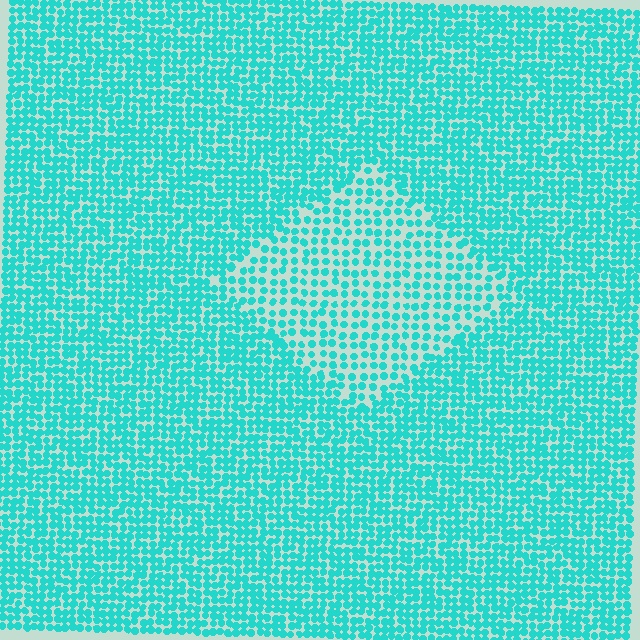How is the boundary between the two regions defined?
The boundary is defined by a change in element density (approximately 1.7x ratio). All elements are the same color, size, and shape.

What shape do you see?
I see a diamond.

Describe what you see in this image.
The image contains small cyan elements arranged at two different densities. A diamond-shaped region is visible where the elements are less densely packed than the surrounding area.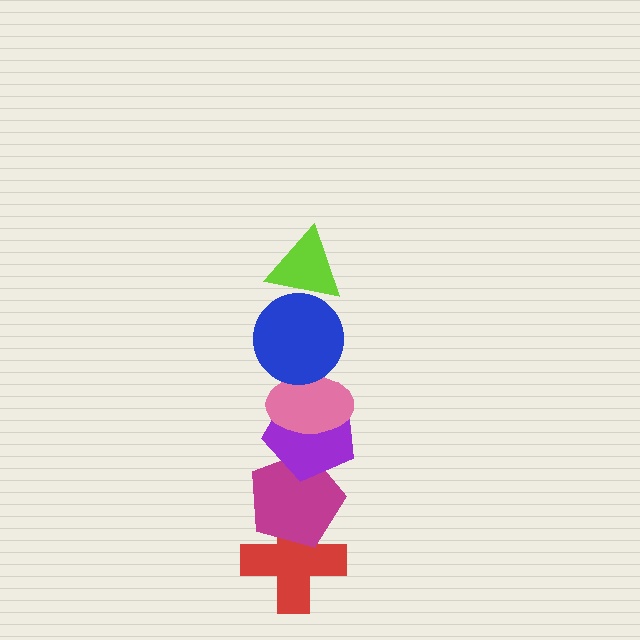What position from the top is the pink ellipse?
The pink ellipse is 3rd from the top.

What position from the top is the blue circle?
The blue circle is 2nd from the top.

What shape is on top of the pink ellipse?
The blue circle is on top of the pink ellipse.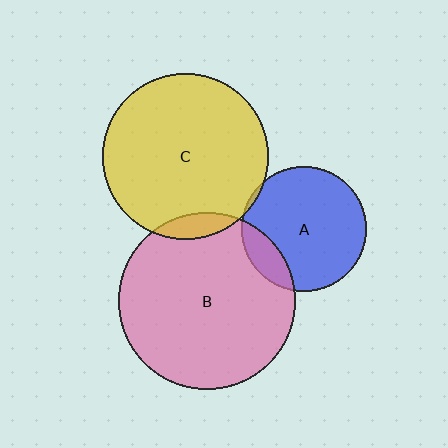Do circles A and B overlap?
Yes.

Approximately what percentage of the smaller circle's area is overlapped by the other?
Approximately 15%.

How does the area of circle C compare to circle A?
Approximately 1.8 times.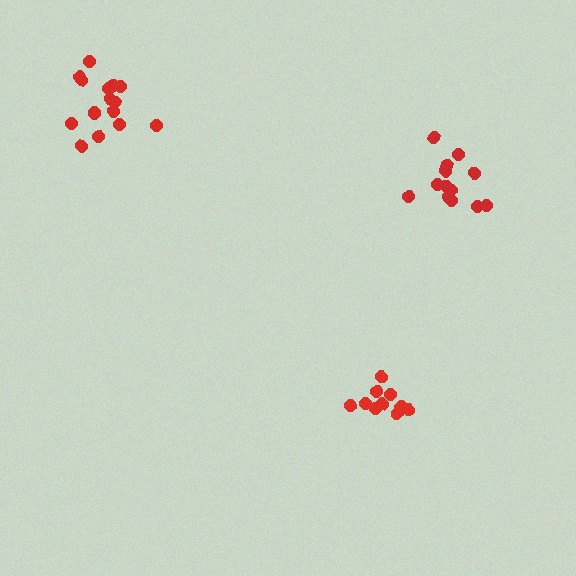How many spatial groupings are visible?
There are 3 spatial groupings.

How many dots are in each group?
Group 1: 16 dots, Group 2: 11 dots, Group 3: 13 dots (40 total).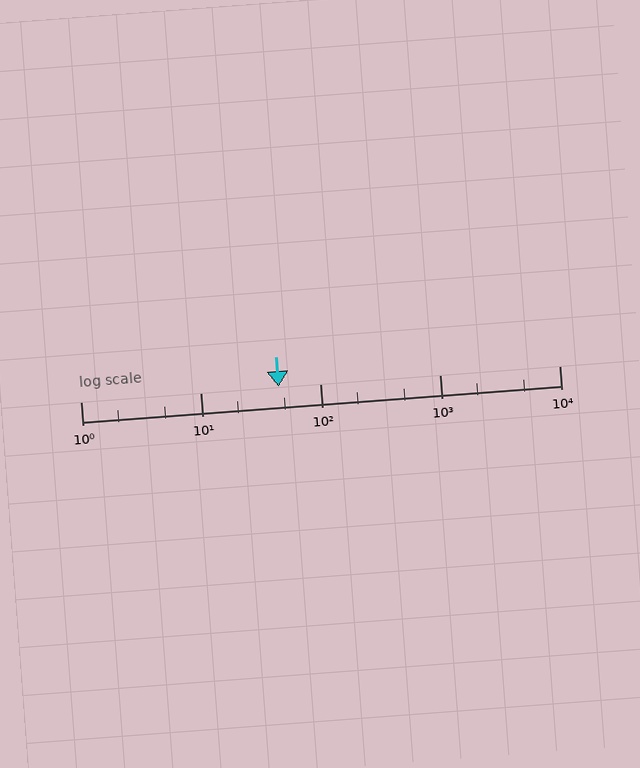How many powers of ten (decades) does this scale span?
The scale spans 4 decades, from 1 to 10000.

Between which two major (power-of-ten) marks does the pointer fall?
The pointer is between 10 and 100.